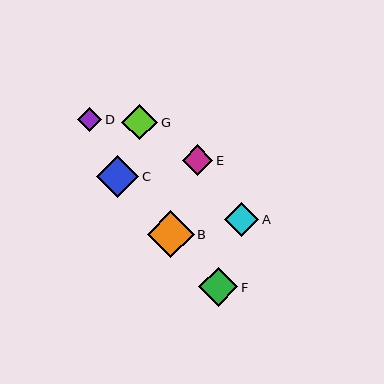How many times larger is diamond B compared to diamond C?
Diamond B is approximately 1.1 times the size of diamond C.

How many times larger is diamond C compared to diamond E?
Diamond C is approximately 1.4 times the size of diamond E.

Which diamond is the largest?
Diamond B is the largest with a size of approximately 47 pixels.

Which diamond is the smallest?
Diamond D is the smallest with a size of approximately 24 pixels.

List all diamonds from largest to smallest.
From largest to smallest: B, C, F, G, A, E, D.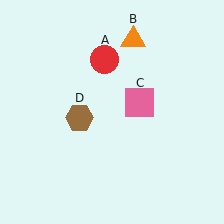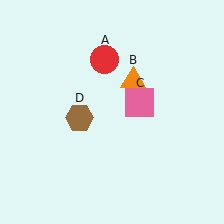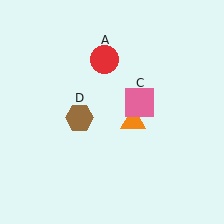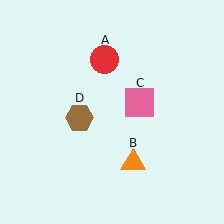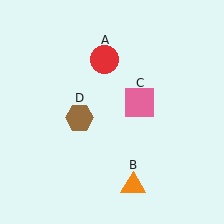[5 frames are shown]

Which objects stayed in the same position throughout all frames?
Red circle (object A) and pink square (object C) and brown hexagon (object D) remained stationary.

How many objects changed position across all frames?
1 object changed position: orange triangle (object B).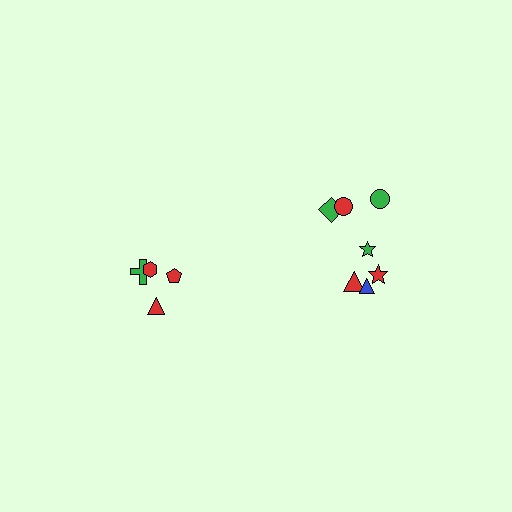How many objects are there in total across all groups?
There are 11 objects.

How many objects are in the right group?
There are 7 objects.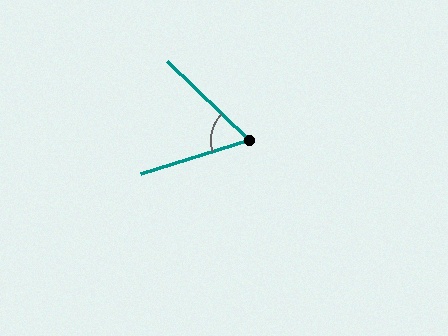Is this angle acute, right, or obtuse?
It is acute.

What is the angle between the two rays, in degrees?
Approximately 61 degrees.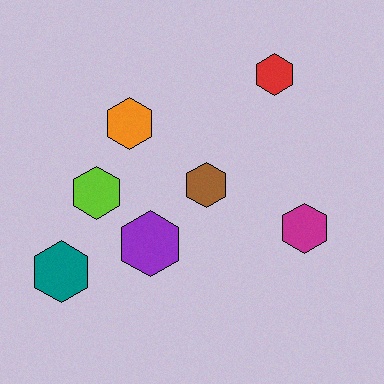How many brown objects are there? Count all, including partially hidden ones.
There is 1 brown object.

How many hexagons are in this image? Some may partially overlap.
There are 7 hexagons.